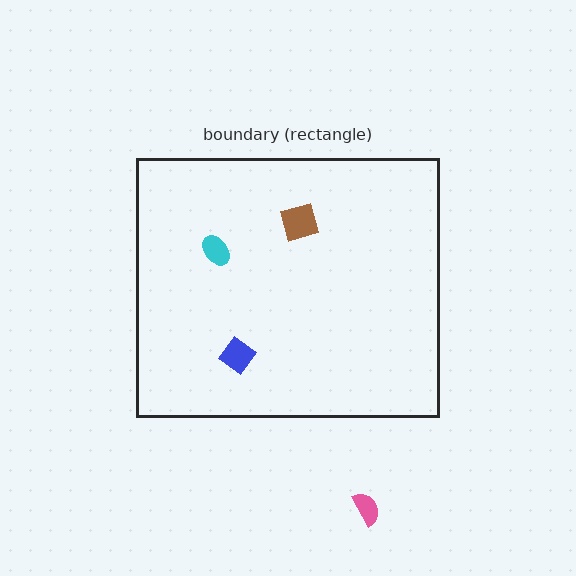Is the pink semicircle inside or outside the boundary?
Outside.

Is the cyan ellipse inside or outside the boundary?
Inside.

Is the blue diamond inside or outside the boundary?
Inside.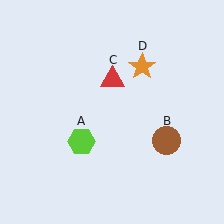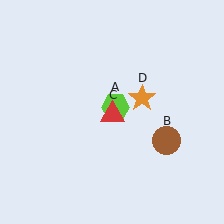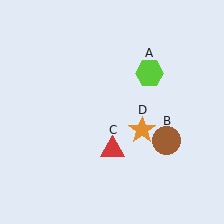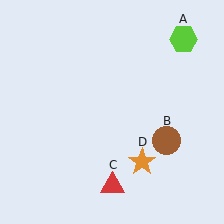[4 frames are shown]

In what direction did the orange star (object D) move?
The orange star (object D) moved down.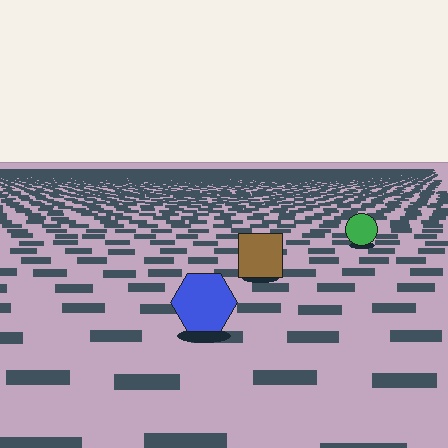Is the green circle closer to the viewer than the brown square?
No. The brown square is closer — you can tell from the texture gradient: the ground texture is coarser near it.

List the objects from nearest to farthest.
From nearest to farthest: the blue hexagon, the brown square, the green circle.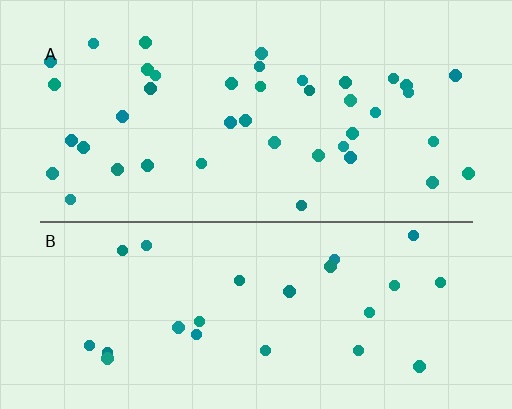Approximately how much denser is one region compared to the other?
Approximately 1.7× — region A over region B.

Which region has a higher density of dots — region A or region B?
A (the top).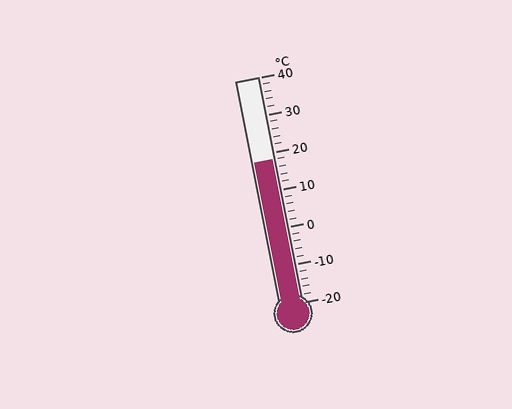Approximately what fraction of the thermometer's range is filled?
The thermometer is filled to approximately 65% of its range.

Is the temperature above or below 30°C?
The temperature is below 30°C.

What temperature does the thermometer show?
The thermometer shows approximately 18°C.